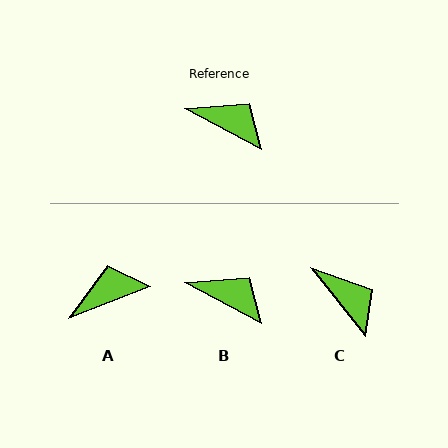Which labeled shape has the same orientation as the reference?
B.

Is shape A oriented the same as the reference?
No, it is off by about 50 degrees.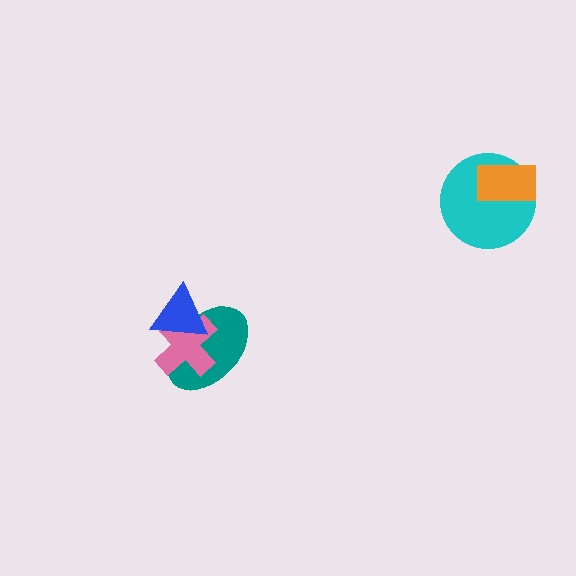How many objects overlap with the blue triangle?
2 objects overlap with the blue triangle.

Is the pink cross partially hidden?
Yes, it is partially covered by another shape.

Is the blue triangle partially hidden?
No, no other shape covers it.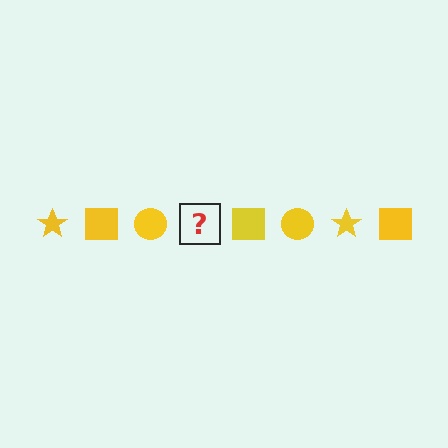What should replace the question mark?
The question mark should be replaced with a yellow star.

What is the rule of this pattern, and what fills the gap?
The rule is that the pattern cycles through star, square, circle shapes in yellow. The gap should be filled with a yellow star.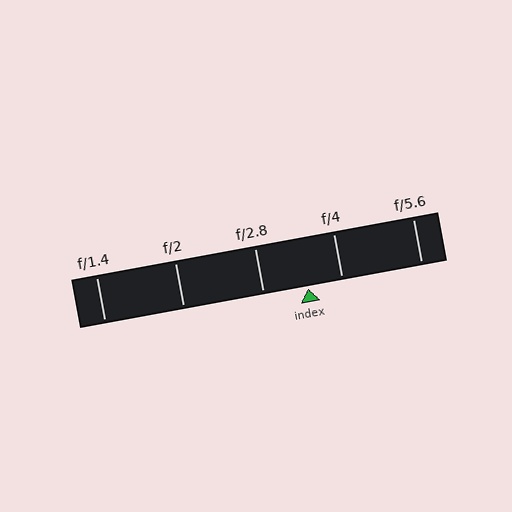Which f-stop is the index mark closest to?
The index mark is closest to f/4.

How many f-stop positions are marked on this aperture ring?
There are 5 f-stop positions marked.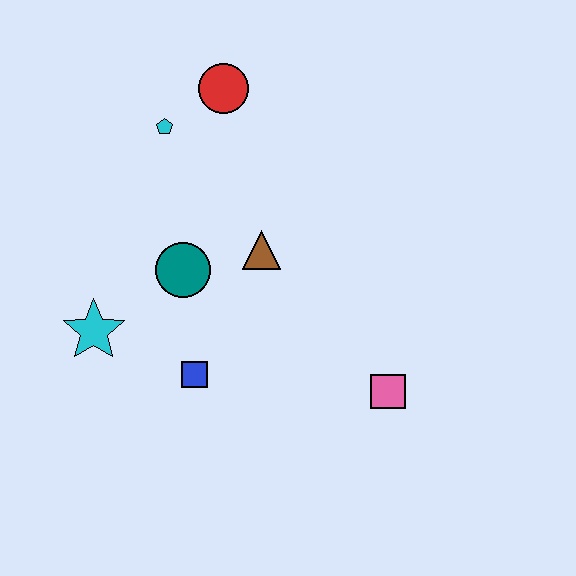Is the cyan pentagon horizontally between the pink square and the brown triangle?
No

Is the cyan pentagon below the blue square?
No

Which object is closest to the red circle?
The cyan pentagon is closest to the red circle.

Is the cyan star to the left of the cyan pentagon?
Yes